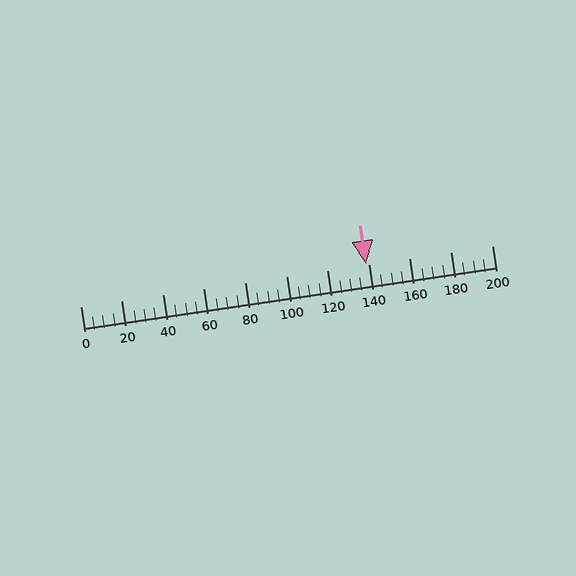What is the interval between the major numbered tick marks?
The major tick marks are spaced 20 units apart.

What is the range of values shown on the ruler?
The ruler shows values from 0 to 200.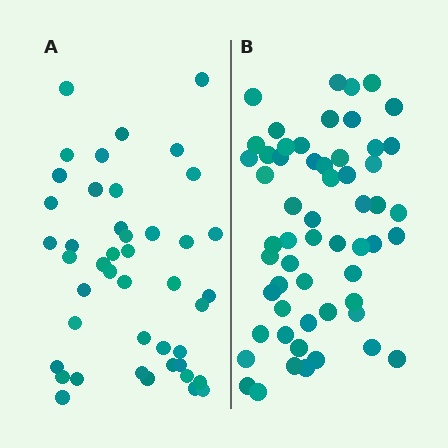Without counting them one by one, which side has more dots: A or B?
Region B (the right region) has more dots.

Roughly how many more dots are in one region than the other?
Region B has approximately 15 more dots than region A.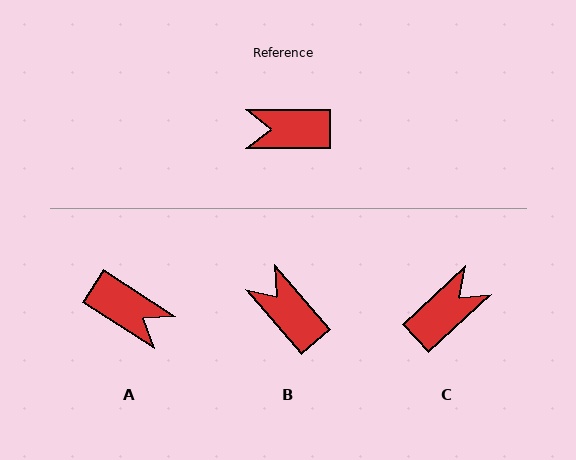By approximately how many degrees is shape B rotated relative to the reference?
Approximately 49 degrees clockwise.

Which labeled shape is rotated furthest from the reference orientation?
A, about 147 degrees away.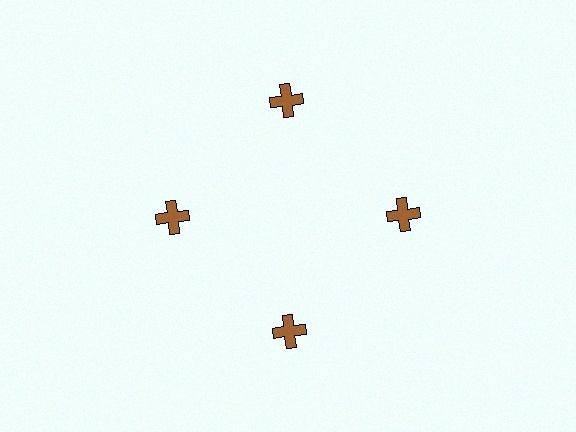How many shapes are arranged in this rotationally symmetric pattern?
There are 4 shapes, arranged in 4 groups of 1.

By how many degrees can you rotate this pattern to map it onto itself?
The pattern maps onto itself every 90 degrees of rotation.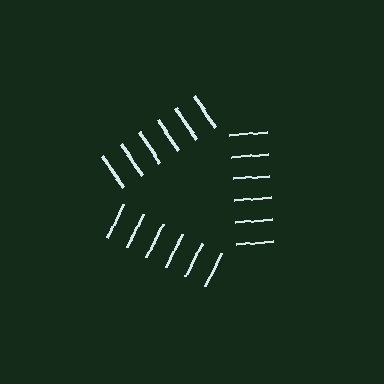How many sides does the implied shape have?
3 sides — the line-ends trace a triangle.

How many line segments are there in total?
18 — 6 along each of the 3 edges.